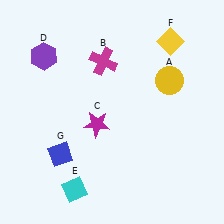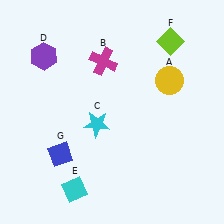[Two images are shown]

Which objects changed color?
C changed from magenta to cyan. F changed from yellow to lime.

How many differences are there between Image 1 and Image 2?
There are 2 differences between the two images.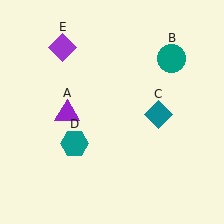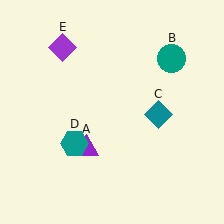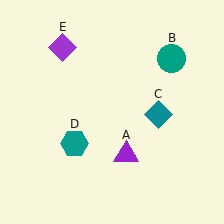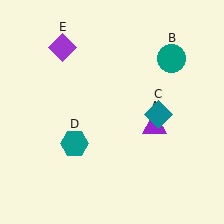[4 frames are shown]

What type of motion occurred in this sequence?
The purple triangle (object A) rotated counterclockwise around the center of the scene.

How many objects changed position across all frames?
1 object changed position: purple triangle (object A).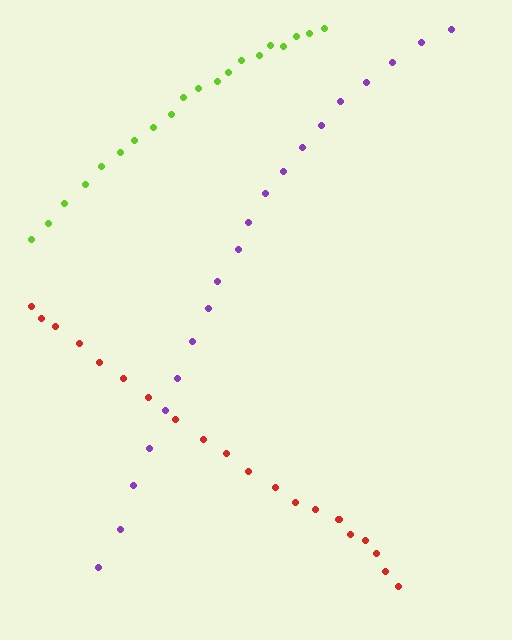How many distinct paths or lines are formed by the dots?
There are 3 distinct paths.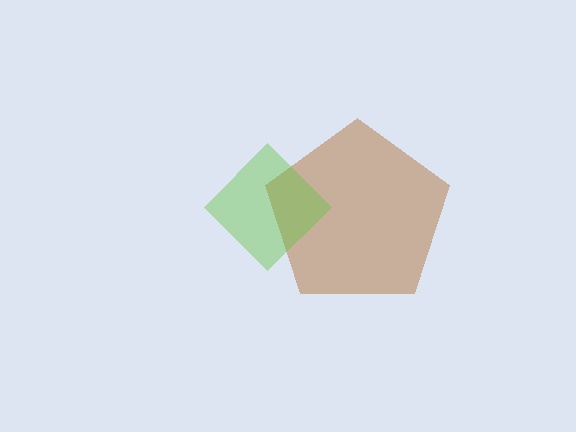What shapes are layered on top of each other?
The layered shapes are: a brown pentagon, a lime diamond.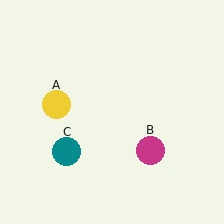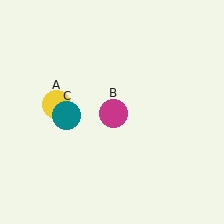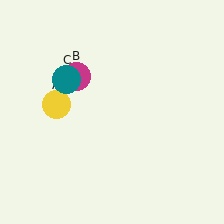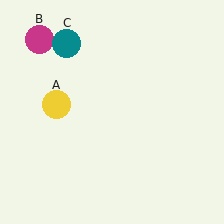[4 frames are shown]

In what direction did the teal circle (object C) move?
The teal circle (object C) moved up.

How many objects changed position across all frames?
2 objects changed position: magenta circle (object B), teal circle (object C).